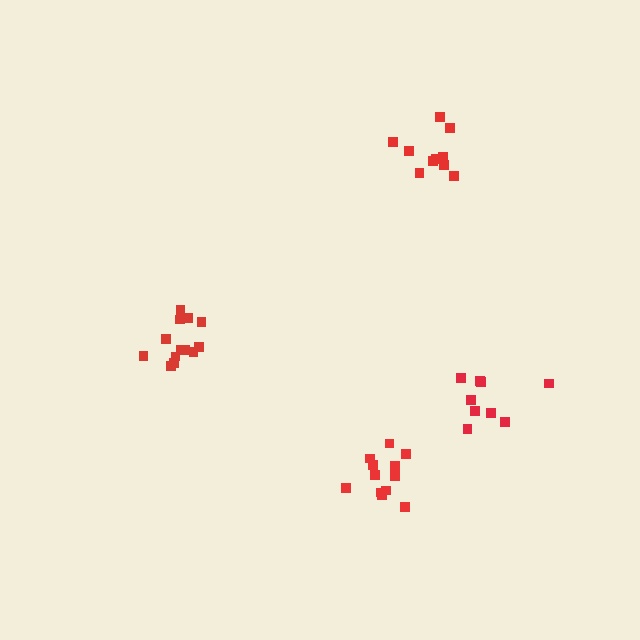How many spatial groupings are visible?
There are 4 spatial groupings.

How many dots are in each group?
Group 1: 12 dots, Group 2: 13 dots, Group 3: 9 dots, Group 4: 10 dots (44 total).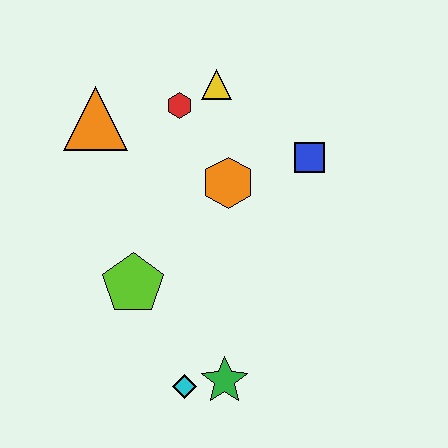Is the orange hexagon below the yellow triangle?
Yes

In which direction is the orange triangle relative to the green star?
The orange triangle is above the green star.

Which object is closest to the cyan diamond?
The green star is closest to the cyan diamond.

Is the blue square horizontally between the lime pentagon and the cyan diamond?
No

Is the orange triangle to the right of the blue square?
No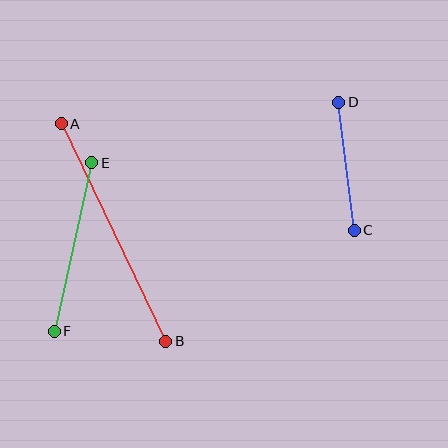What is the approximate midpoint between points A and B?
The midpoint is at approximately (114, 233) pixels.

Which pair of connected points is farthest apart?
Points A and B are farthest apart.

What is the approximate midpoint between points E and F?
The midpoint is at approximately (73, 247) pixels.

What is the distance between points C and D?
The distance is approximately 129 pixels.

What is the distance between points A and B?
The distance is approximately 241 pixels.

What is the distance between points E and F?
The distance is approximately 173 pixels.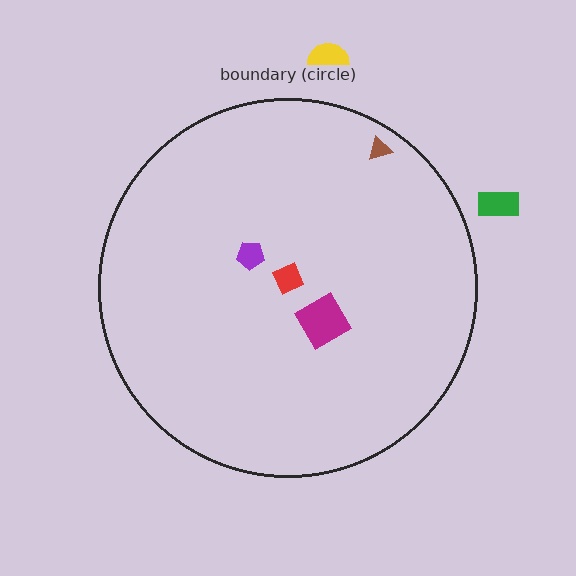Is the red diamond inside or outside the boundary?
Inside.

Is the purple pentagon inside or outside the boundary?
Inside.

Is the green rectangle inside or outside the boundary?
Outside.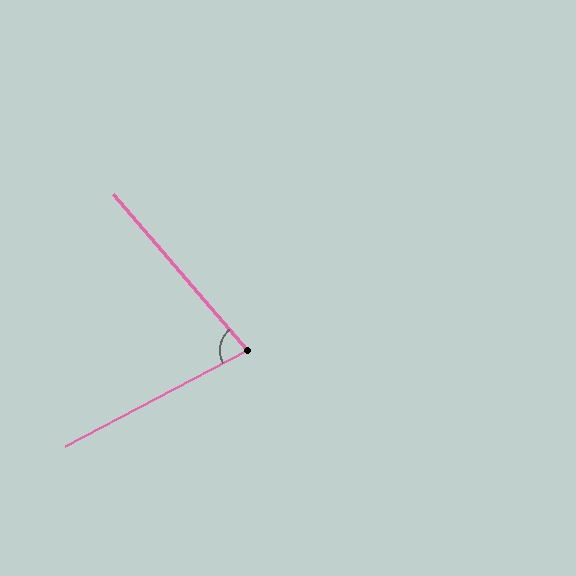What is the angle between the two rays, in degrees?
Approximately 77 degrees.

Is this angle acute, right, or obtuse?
It is acute.